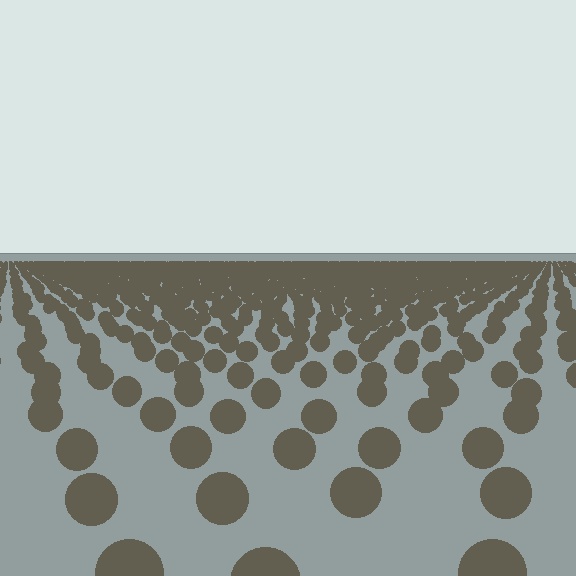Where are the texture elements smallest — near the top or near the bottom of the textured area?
Near the top.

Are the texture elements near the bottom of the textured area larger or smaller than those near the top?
Larger. Near the bottom, elements are closer to the viewer and appear at a bigger on-screen size.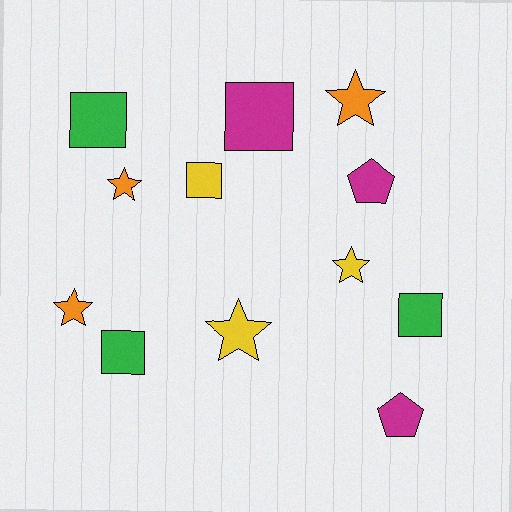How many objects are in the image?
There are 12 objects.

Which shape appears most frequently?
Square, with 5 objects.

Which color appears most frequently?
Yellow, with 3 objects.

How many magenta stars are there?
There are no magenta stars.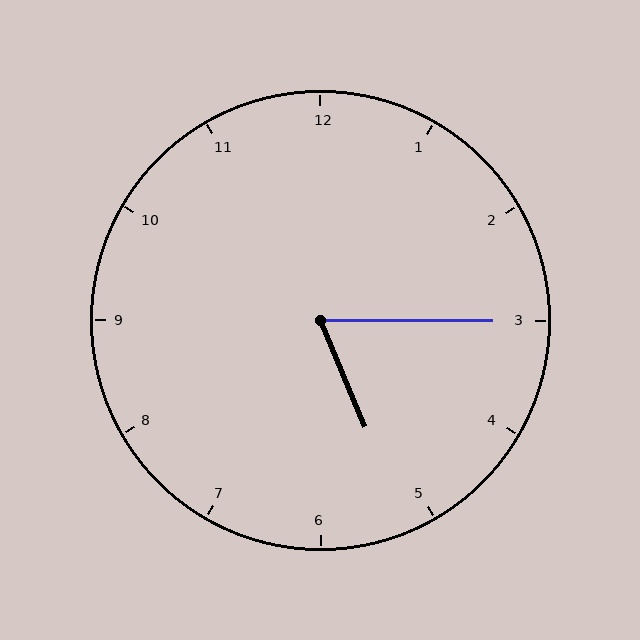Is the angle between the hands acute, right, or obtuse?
It is acute.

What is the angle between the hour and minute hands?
Approximately 68 degrees.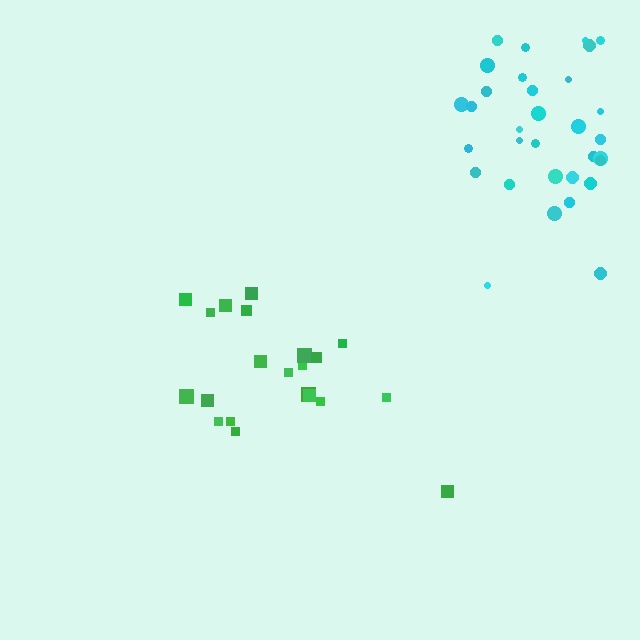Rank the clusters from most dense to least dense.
green, cyan.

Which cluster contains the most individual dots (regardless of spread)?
Cyan (32).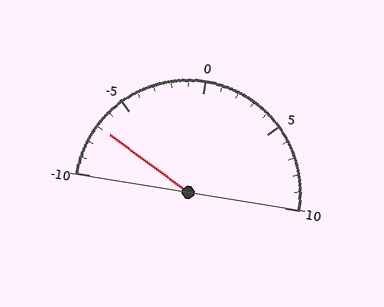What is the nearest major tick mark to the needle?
The nearest major tick mark is -5.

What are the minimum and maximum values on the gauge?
The gauge ranges from -10 to 10.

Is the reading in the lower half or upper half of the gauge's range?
The reading is in the lower half of the range (-10 to 10).